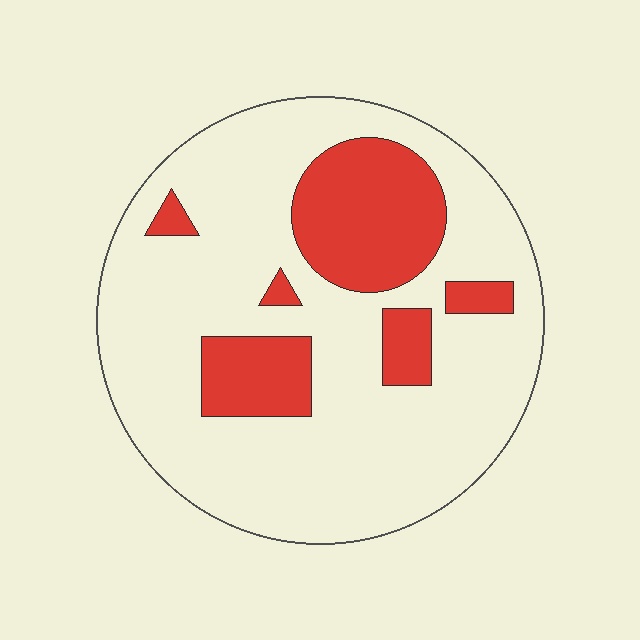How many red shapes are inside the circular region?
6.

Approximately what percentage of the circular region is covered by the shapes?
Approximately 25%.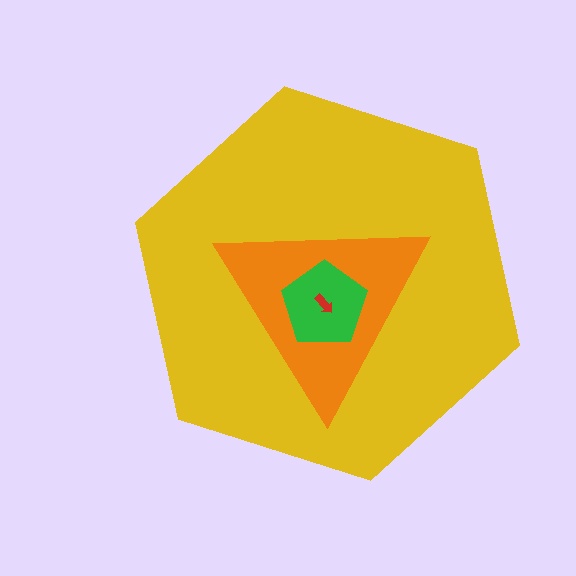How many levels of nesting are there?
4.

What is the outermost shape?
The yellow hexagon.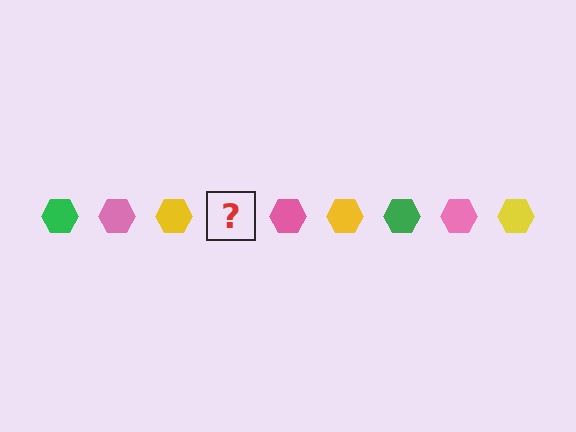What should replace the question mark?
The question mark should be replaced with a green hexagon.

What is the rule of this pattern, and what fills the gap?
The rule is that the pattern cycles through green, pink, yellow hexagons. The gap should be filled with a green hexagon.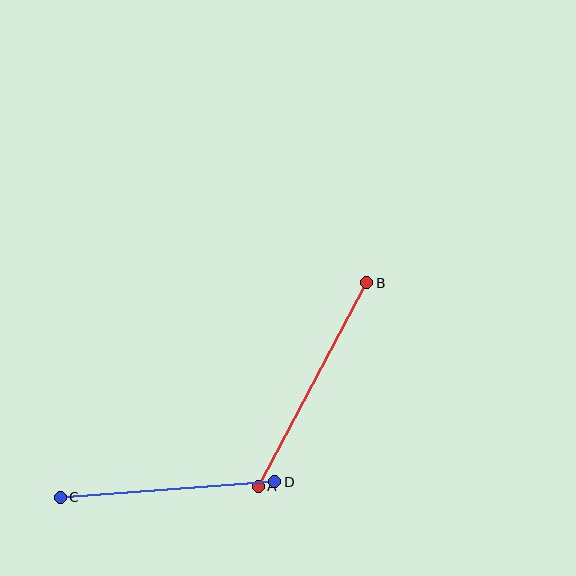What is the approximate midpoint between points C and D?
The midpoint is at approximately (167, 490) pixels.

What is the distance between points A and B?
The distance is approximately 231 pixels.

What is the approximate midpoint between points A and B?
The midpoint is at approximately (312, 384) pixels.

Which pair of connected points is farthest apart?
Points A and B are farthest apart.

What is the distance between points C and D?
The distance is approximately 215 pixels.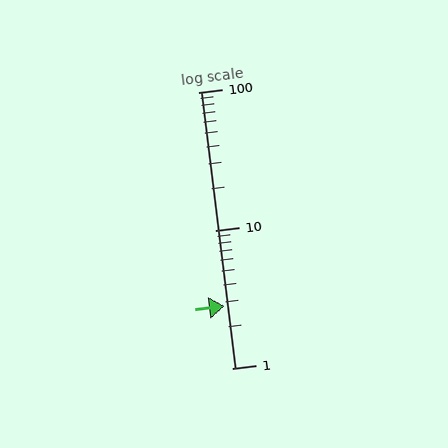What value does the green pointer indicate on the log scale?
The pointer indicates approximately 2.8.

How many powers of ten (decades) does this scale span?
The scale spans 2 decades, from 1 to 100.